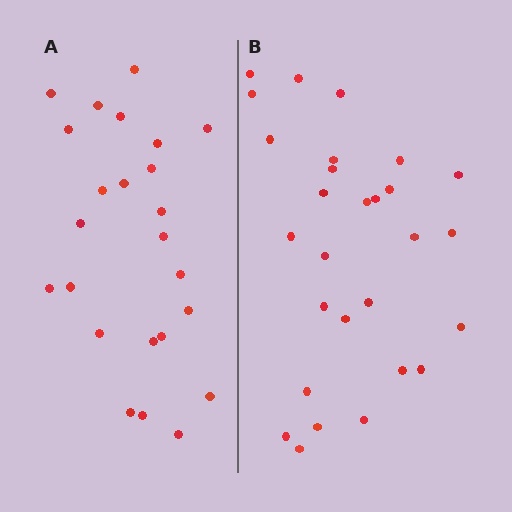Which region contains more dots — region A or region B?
Region B (the right region) has more dots.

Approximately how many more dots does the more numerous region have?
Region B has about 4 more dots than region A.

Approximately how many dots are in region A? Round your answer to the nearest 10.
About 20 dots. (The exact count is 24, which rounds to 20.)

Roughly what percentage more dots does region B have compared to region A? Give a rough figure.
About 15% more.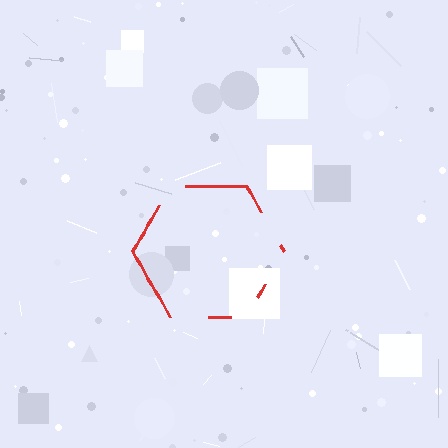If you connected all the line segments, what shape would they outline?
They would outline a hexagon.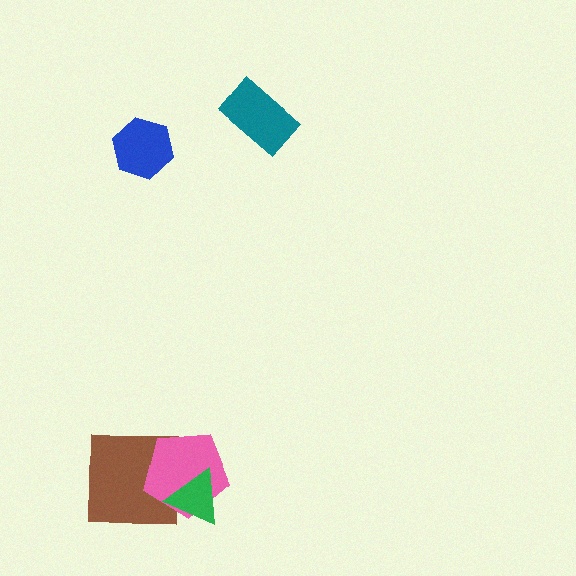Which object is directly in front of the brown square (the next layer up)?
The pink pentagon is directly in front of the brown square.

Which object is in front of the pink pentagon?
The green triangle is in front of the pink pentagon.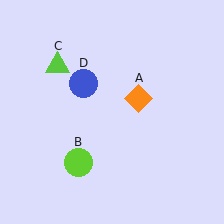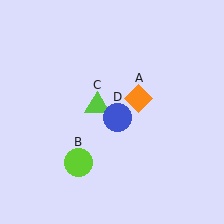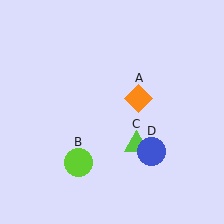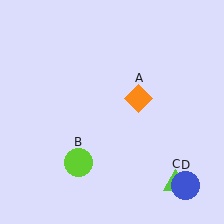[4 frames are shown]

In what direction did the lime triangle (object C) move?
The lime triangle (object C) moved down and to the right.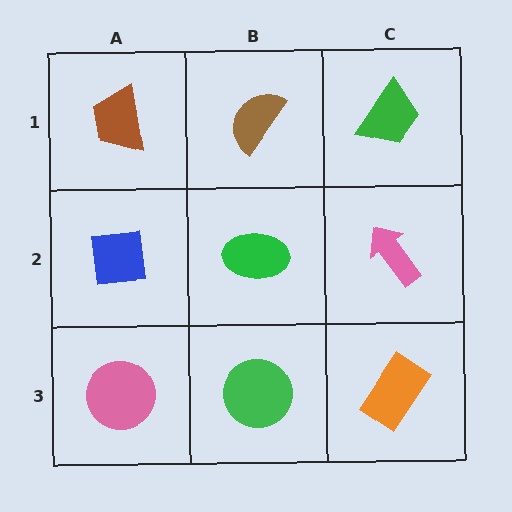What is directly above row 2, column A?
A brown trapezoid.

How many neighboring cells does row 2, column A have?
3.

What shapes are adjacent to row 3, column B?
A green ellipse (row 2, column B), a pink circle (row 3, column A), an orange rectangle (row 3, column C).